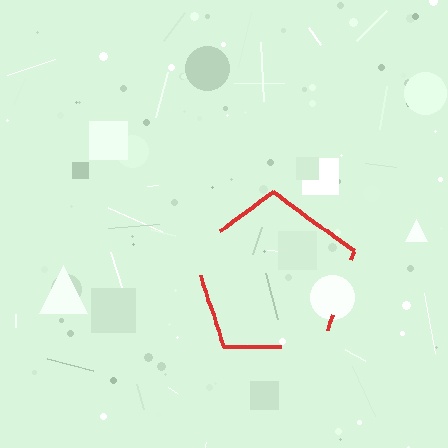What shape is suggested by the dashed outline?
The dashed outline suggests a pentagon.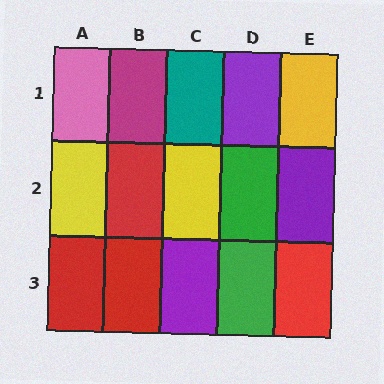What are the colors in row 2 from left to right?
Yellow, red, yellow, green, purple.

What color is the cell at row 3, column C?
Purple.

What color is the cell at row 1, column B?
Magenta.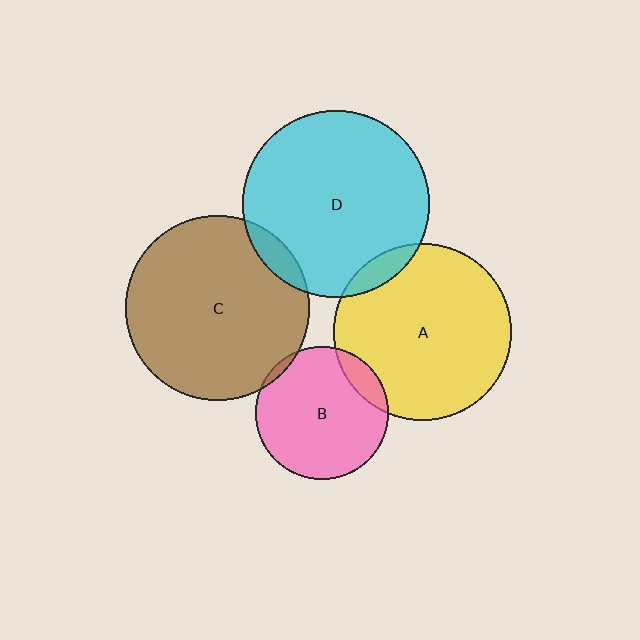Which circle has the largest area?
Circle D (cyan).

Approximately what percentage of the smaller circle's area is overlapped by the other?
Approximately 5%.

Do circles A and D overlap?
Yes.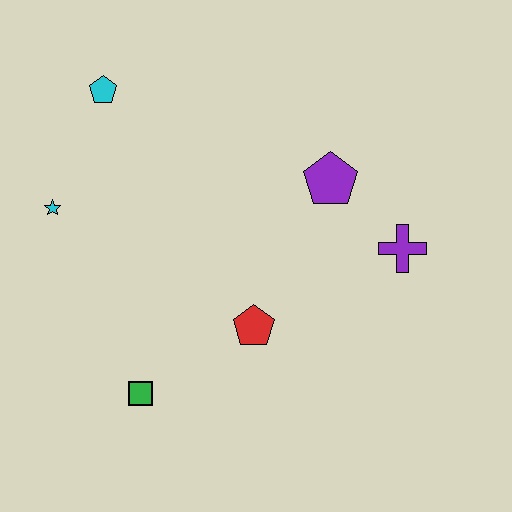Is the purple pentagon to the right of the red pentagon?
Yes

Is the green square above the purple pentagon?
No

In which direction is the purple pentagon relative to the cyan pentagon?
The purple pentagon is to the right of the cyan pentagon.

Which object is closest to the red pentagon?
The green square is closest to the red pentagon.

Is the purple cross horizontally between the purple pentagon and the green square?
No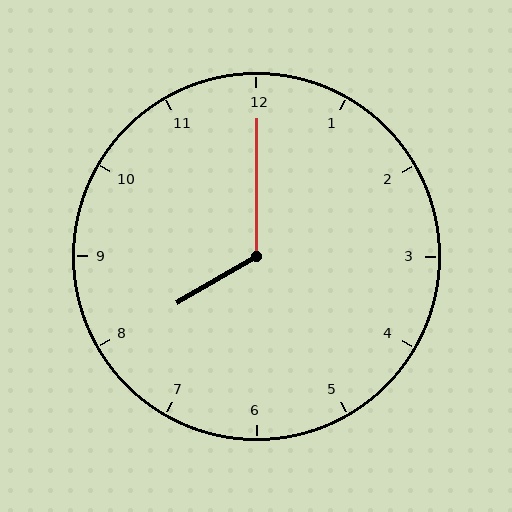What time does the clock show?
8:00.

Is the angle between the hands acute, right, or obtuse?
It is obtuse.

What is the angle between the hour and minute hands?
Approximately 120 degrees.